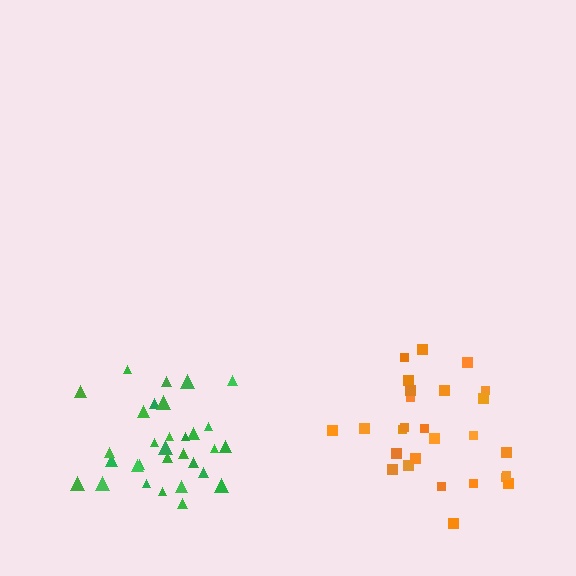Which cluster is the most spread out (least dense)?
Orange.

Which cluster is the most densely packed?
Green.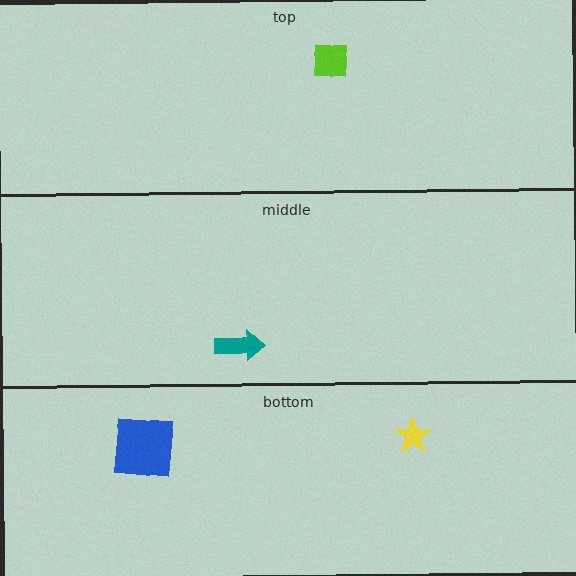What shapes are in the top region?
The lime square.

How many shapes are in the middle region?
1.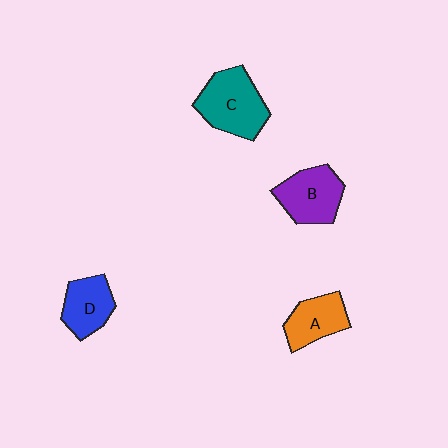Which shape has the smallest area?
Shape D (blue).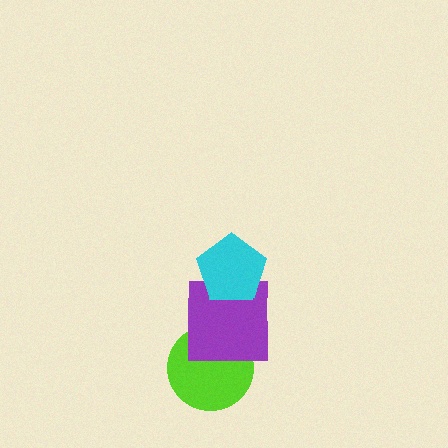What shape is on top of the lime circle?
The purple square is on top of the lime circle.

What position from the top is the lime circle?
The lime circle is 3rd from the top.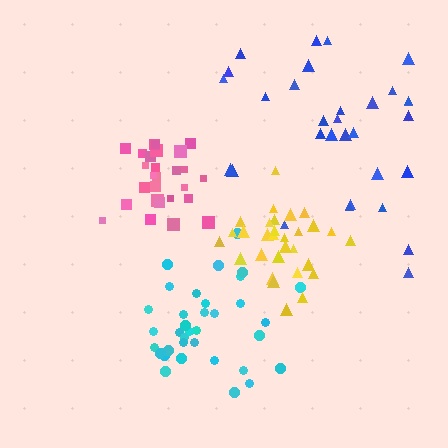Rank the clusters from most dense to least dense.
pink, yellow, cyan, blue.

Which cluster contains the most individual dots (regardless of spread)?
Cyan (35).